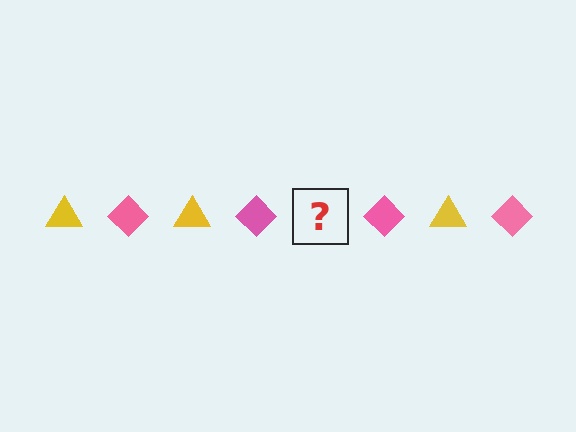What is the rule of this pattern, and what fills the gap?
The rule is that the pattern alternates between yellow triangle and pink diamond. The gap should be filled with a yellow triangle.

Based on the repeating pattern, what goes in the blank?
The blank should be a yellow triangle.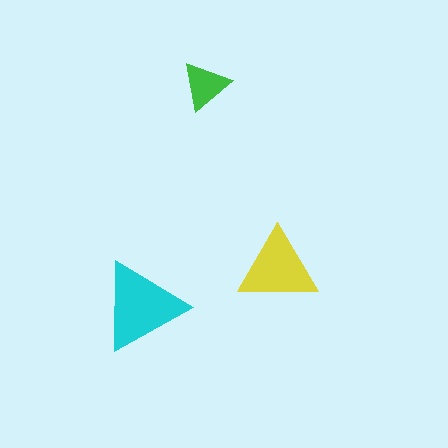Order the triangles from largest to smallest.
the cyan one, the yellow one, the green one.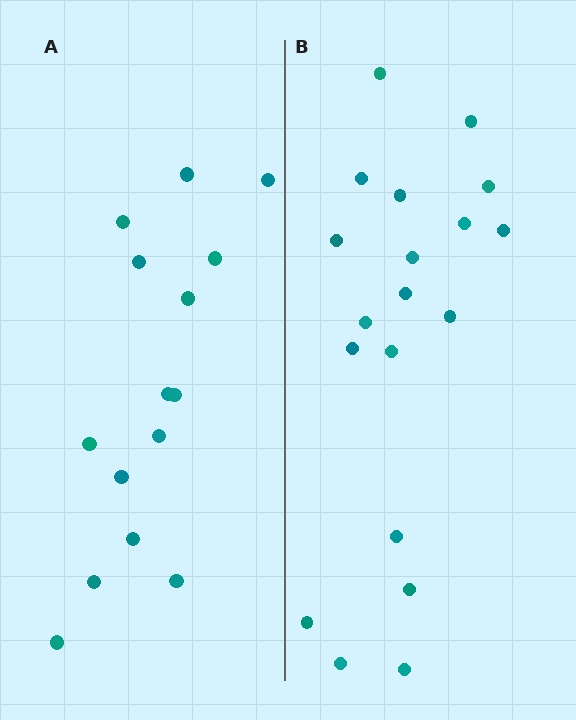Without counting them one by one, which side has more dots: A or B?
Region B (the right region) has more dots.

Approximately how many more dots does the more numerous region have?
Region B has about 4 more dots than region A.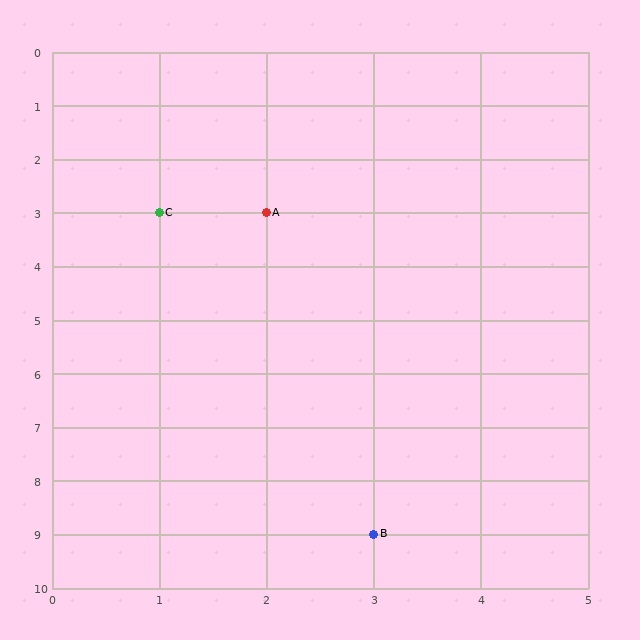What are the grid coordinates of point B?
Point B is at grid coordinates (3, 9).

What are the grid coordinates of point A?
Point A is at grid coordinates (2, 3).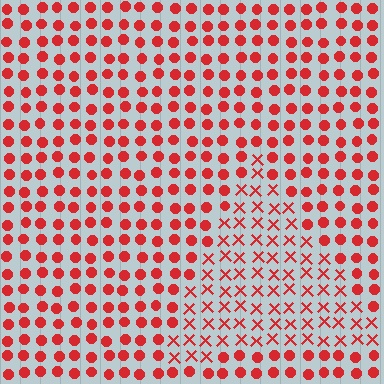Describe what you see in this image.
The image is filled with small red elements arranged in a uniform grid. A triangle-shaped region contains X marks, while the surrounding area contains circles. The boundary is defined purely by the change in element shape.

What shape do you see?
I see a triangle.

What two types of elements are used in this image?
The image uses X marks inside the triangle region and circles outside it.